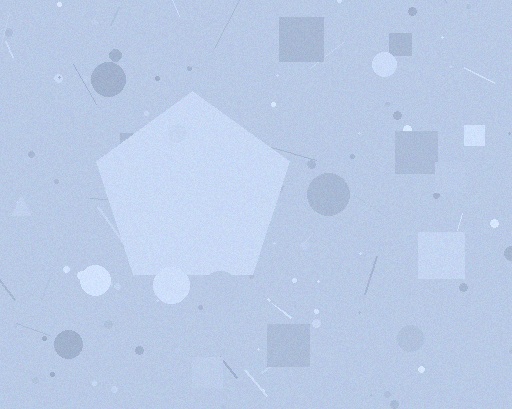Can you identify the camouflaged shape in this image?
The camouflaged shape is a pentagon.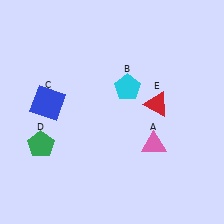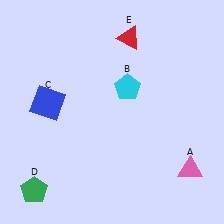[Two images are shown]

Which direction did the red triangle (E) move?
The red triangle (E) moved up.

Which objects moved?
The objects that moved are: the pink triangle (A), the green pentagon (D), the red triangle (E).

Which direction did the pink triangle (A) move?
The pink triangle (A) moved right.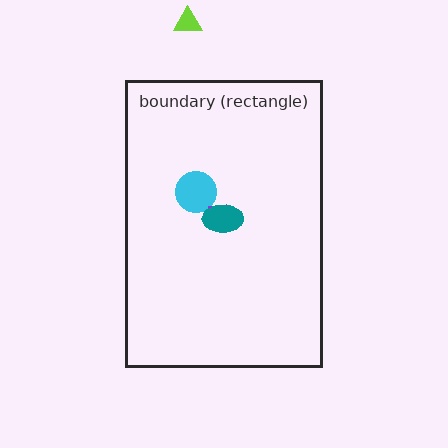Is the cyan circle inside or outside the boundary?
Inside.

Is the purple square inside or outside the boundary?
Inside.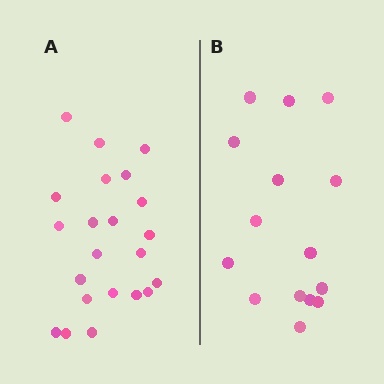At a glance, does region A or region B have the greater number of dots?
Region A (the left region) has more dots.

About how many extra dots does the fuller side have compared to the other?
Region A has roughly 8 or so more dots than region B.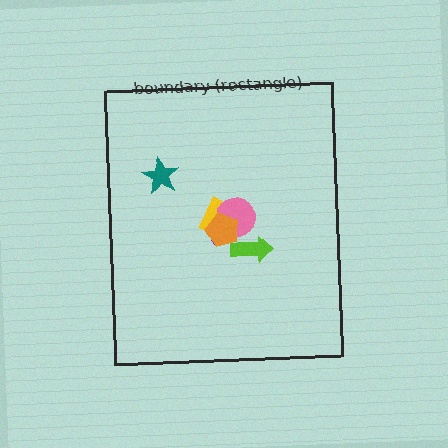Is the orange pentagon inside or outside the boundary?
Inside.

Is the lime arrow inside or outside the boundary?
Inside.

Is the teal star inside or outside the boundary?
Inside.